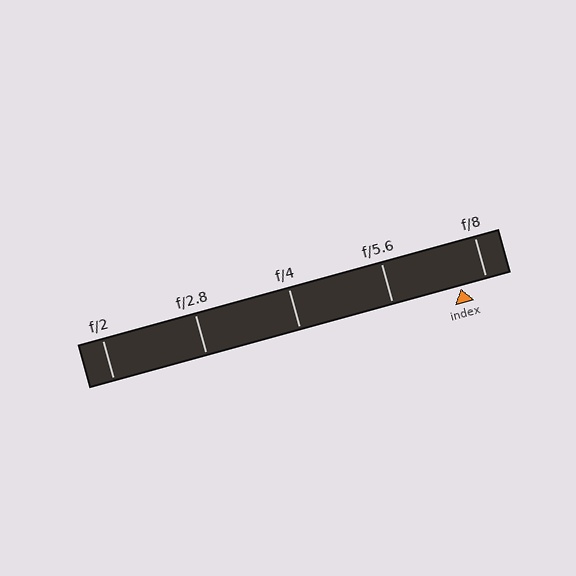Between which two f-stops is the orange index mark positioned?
The index mark is between f/5.6 and f/8.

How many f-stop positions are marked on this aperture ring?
There are 5 f-stop positions marked.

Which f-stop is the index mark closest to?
The index mark is closest to f/8.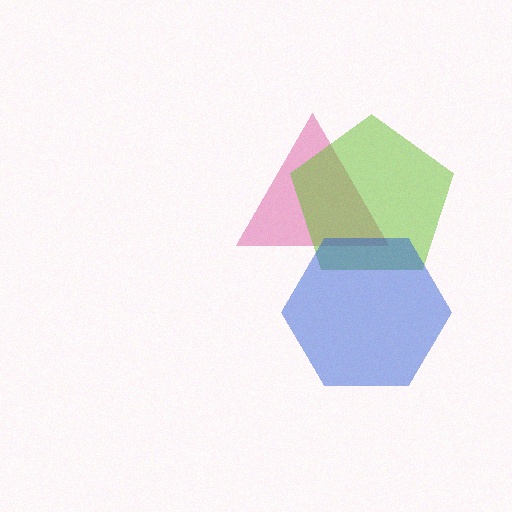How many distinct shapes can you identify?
There are 3 distinct shapes: a pink triangle, a lime pentagon, a blue hexagon.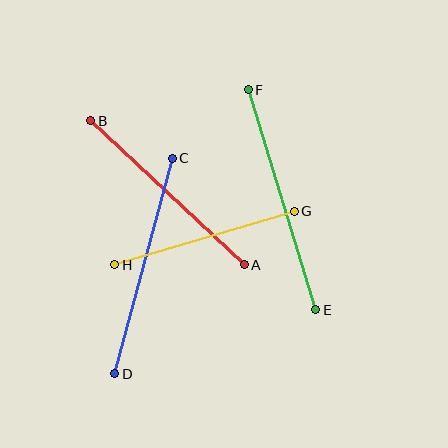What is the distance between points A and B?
The distance is approximately 211 pixels.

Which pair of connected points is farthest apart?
Points E and F are farthest apart.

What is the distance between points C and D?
The distance is approximately 223 pixels.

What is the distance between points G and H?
The distance is approximately 187 pixels.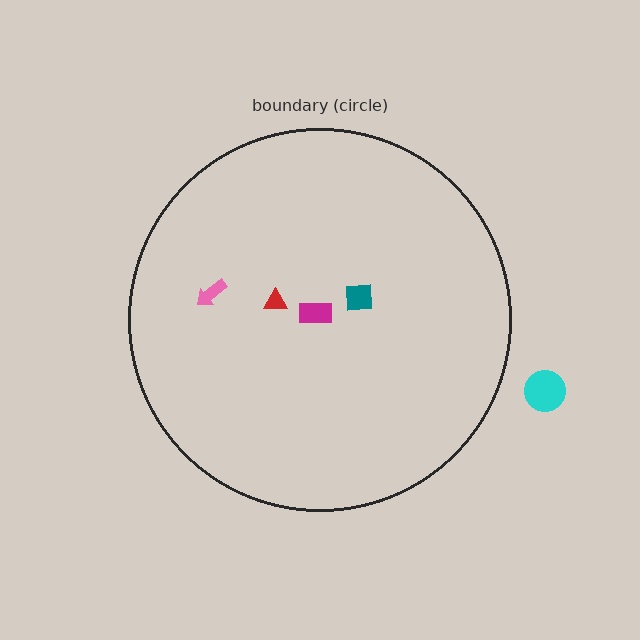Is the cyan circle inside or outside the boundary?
Outside.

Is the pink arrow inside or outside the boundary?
Inside.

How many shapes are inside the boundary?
4 inside, 1 outside.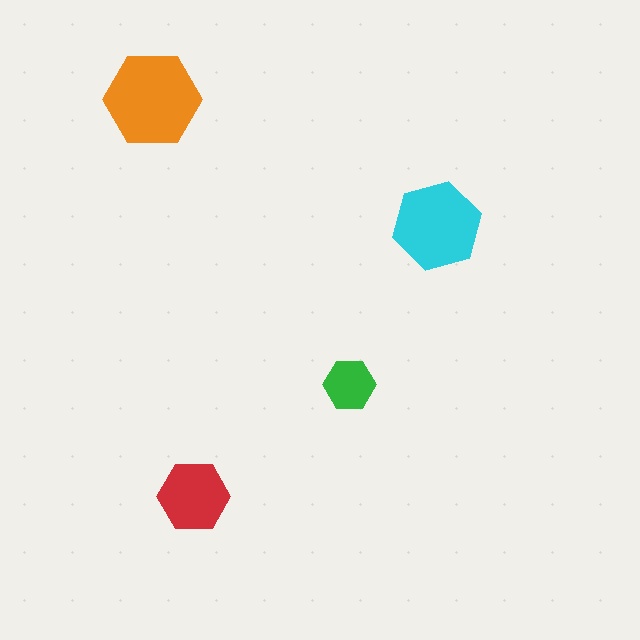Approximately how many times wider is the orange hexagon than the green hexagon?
About 2 times wider.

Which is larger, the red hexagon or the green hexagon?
The red one.